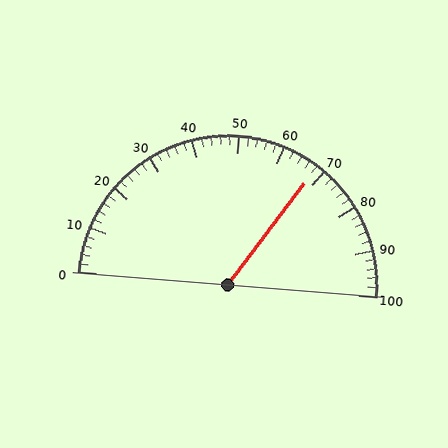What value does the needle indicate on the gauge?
The needle indicates approximately 68.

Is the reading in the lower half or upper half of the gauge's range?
The reading is in the upper half of the range (0 to 100).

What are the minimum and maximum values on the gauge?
The gauge ranges from 0 to 100.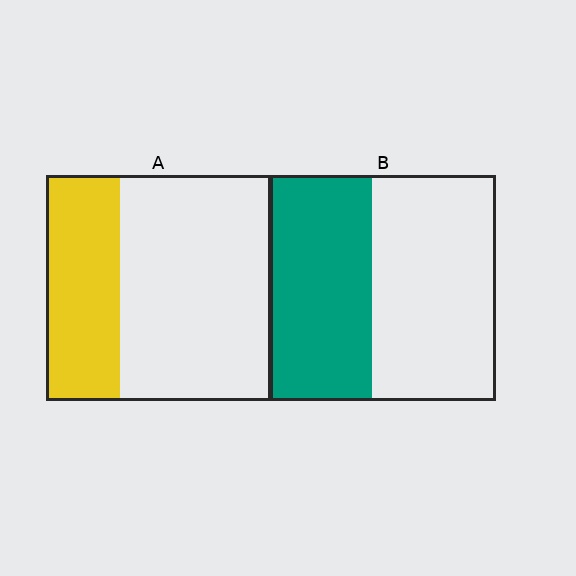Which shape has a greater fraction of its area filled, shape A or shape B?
Shape B.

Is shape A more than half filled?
No.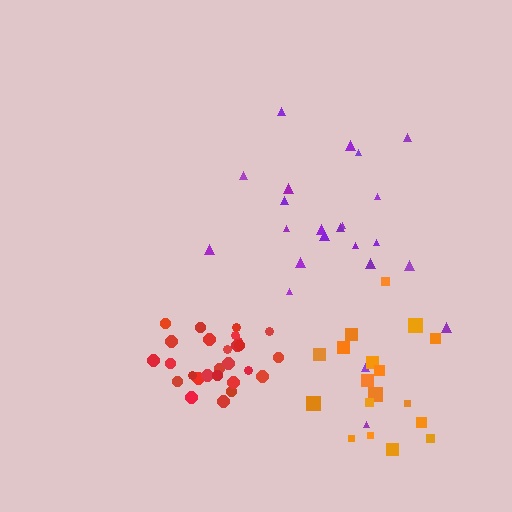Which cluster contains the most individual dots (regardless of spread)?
Red (27).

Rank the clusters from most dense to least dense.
red, orange, purple.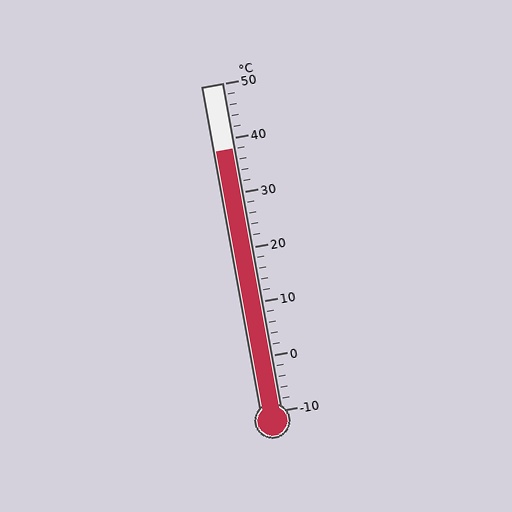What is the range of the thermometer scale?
The thermometer scale ranges from -10°C to 50°C.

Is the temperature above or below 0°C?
The temperature is above 0°C.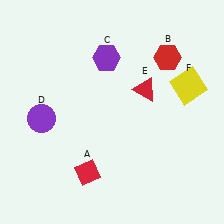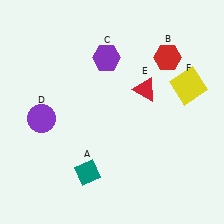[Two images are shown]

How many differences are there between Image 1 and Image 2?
There is 1 difference between the two images.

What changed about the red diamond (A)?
In Image 1, A is red. In Image 2, it changed to teal.